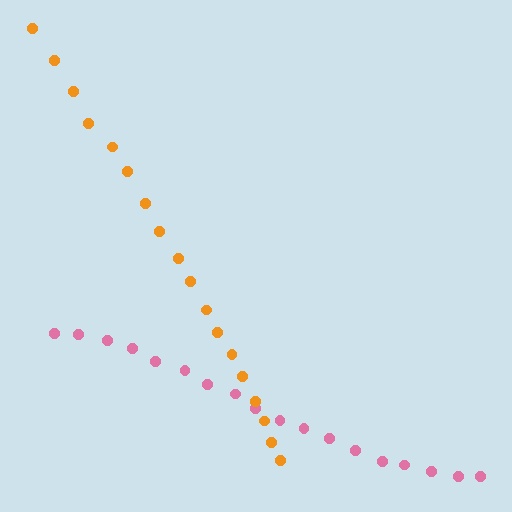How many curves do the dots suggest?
There are 2 distinct paths.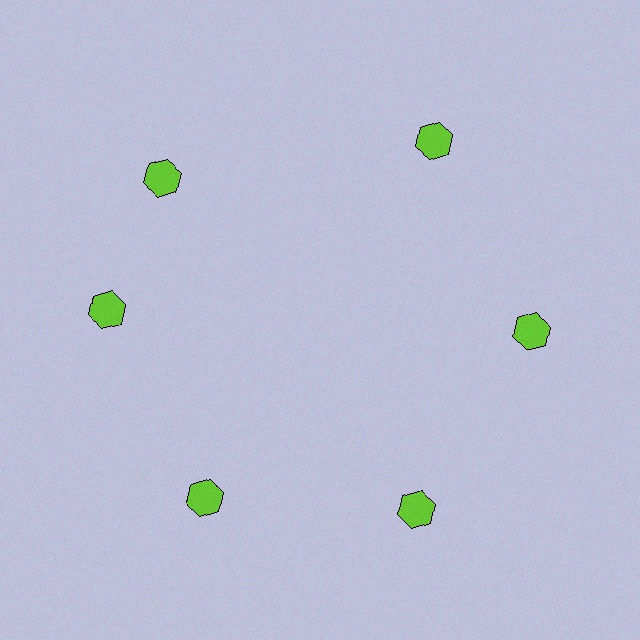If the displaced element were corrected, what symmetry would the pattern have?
It would have 6-fold rotational symmetry — the pattern would map onto itself every 60 degrees.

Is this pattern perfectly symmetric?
No. The 6 lime hexagons are arranged in a ring, but one element near the 11 o'clock position is rotated out of alignment along the ring, breaking the 6-fold rotational symmetry.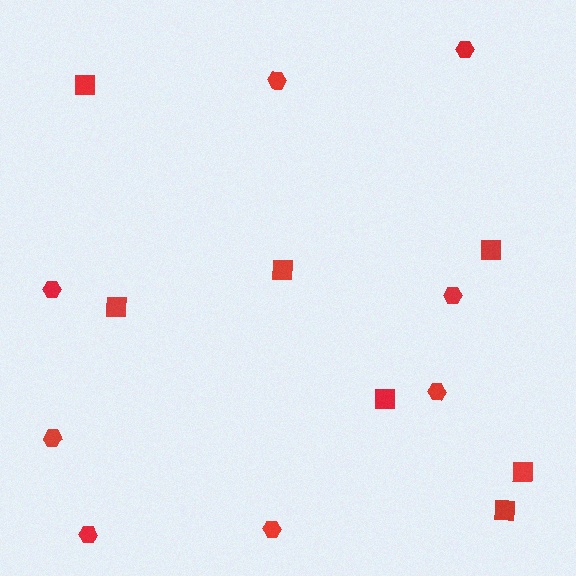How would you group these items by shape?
There are 2 groups: one group of hexagons (8) and one group of squares (7).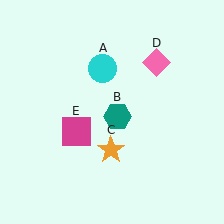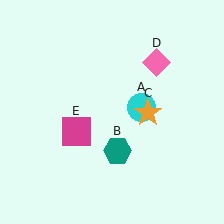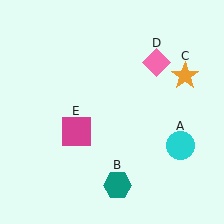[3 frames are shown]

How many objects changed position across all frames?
3 objects changed position: cyan circle (object A), teal hexagon (object B), orange star (object C).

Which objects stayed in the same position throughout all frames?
Pink diamond (object D) and magenta square (object E) remained stationary.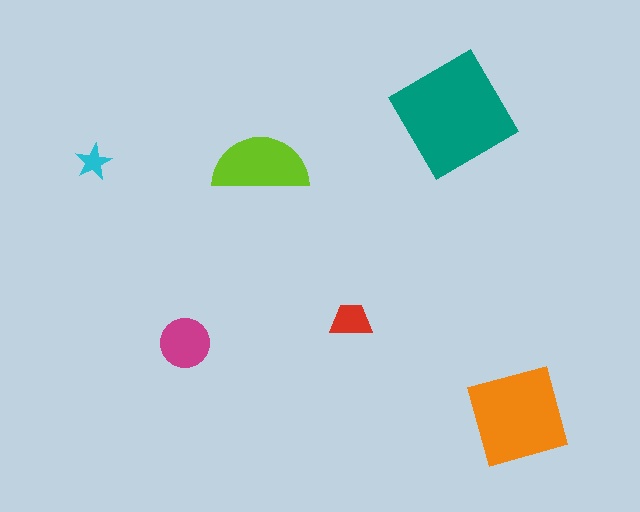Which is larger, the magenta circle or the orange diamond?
The orange diamond.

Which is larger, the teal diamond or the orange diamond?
The teal diamond.